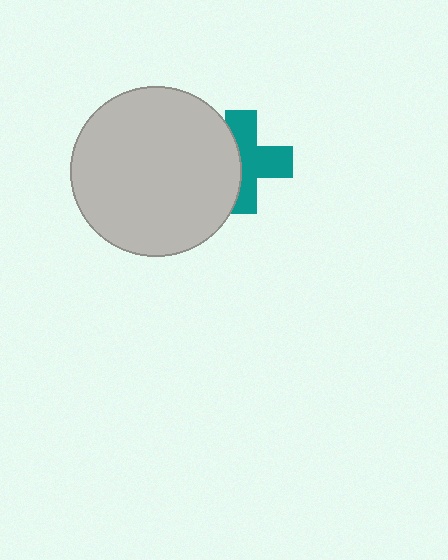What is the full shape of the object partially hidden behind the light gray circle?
The partially hidden object is a teal cross.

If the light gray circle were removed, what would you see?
You would see the complete teal cross.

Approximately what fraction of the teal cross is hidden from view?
Roughly 40% of the teal cross is hidden behind the light gray circle.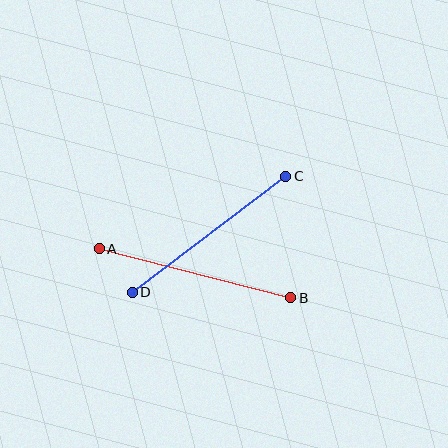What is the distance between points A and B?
The distance is approximately 198 pixels.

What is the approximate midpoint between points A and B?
The midpoint is at approximately (195, 273) pixels.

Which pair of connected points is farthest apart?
Points A and B are farthest apart.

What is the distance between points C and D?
The distance is approximately 192 pixels.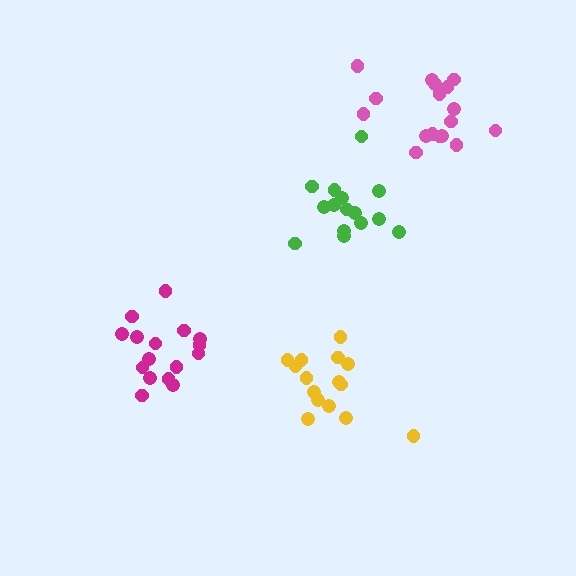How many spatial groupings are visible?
There are 4 spatial groupings.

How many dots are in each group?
Group 1: 15 dots, Group 2: 15 dots, Group 3: 16 dots, Group 4: 17 dots (63 total).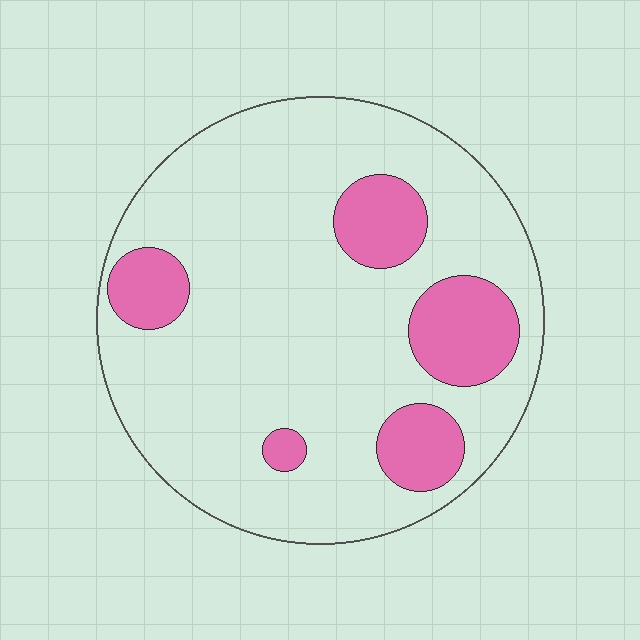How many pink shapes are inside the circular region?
5.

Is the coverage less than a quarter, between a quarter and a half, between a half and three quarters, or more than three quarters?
Less than a quarter.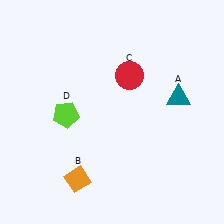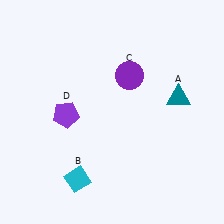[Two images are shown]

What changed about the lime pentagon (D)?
In Image 1, D is lime. In Image 2, it changed to purple.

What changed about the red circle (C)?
In Image 1, C is red. In Image 2, it changed to purple.